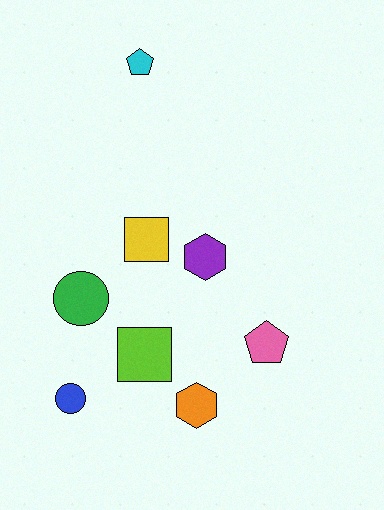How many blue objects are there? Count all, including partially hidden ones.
There is 1 blue object.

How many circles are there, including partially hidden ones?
There are 2 circles.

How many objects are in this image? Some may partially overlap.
There are 8 objects.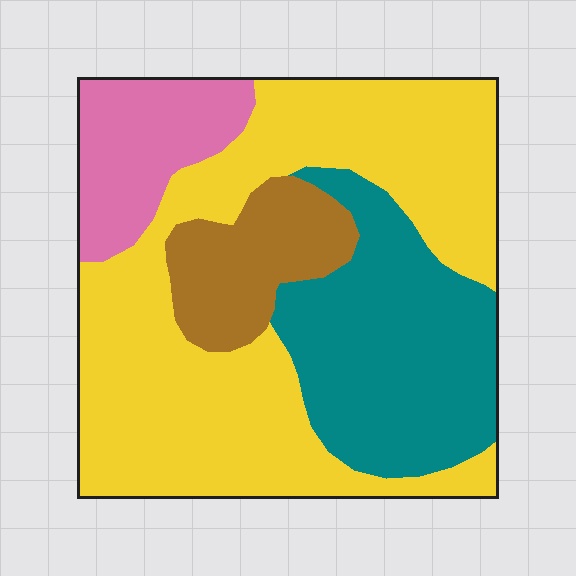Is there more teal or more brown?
Teal.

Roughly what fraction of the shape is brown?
Brown covers roughly 10% of the shape.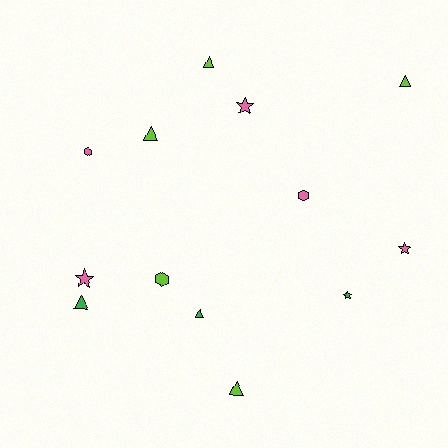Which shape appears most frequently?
Triangle, with 6 objects.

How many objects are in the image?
There are 13 objects.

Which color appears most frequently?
Lime, with 5 objects.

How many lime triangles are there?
There are 4 lime triangles.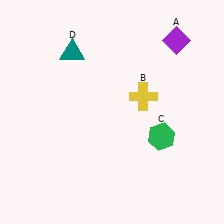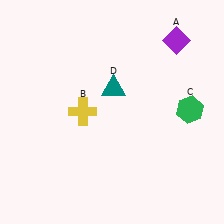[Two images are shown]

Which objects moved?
The objects that moved are: the yellow cross (B), the green hexagon (C), the teal triangle (D).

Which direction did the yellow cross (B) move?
The yellow cross (B) moved left.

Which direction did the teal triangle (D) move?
The teal triangle (D) moved right.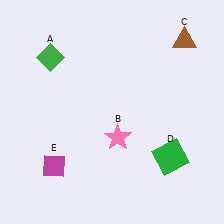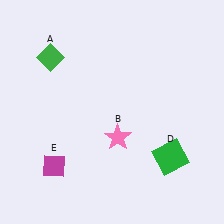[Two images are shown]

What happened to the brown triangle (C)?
The brown triangle (C) was removed in Image 2. It was in the top-right area of Image 1.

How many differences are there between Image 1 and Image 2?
There is 1 difference between the two images.